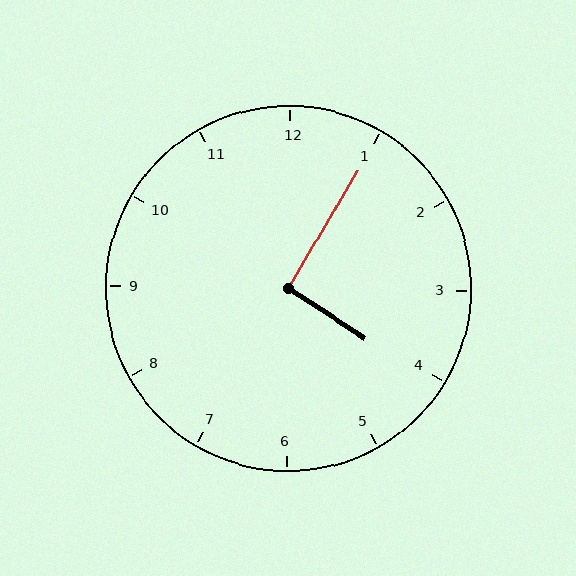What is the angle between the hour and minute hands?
Approximately 92 degrees.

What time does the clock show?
4:05.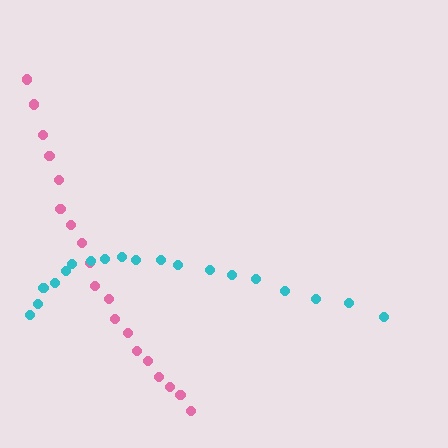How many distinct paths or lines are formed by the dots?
There are 2 distinct paths.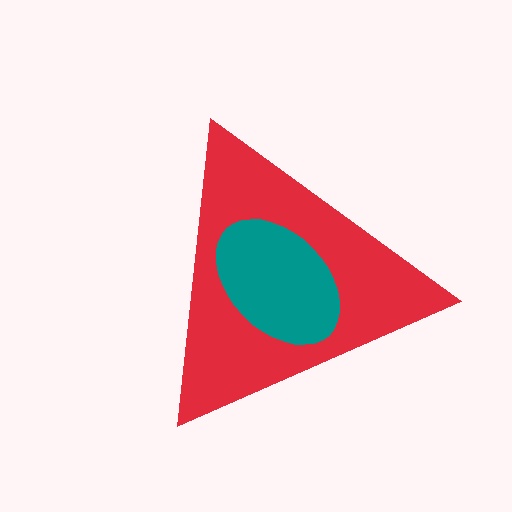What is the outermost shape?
The red triangle.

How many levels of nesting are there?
2.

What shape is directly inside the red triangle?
The teal ellipse.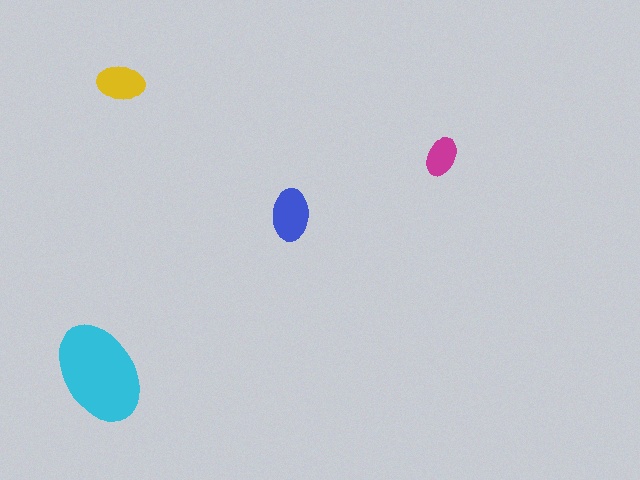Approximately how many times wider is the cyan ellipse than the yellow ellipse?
About 2 times wider.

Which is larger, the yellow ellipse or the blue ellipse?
The blue one.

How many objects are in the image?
There are 4 objects in the image.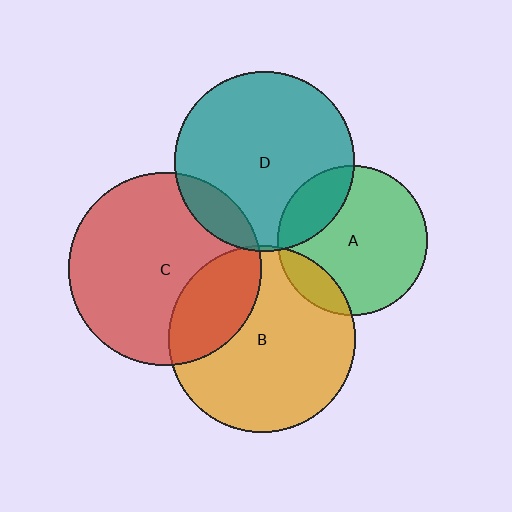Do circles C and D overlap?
Yes.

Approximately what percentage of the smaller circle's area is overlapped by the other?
Approximately 15%.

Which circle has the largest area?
Circle C (red).